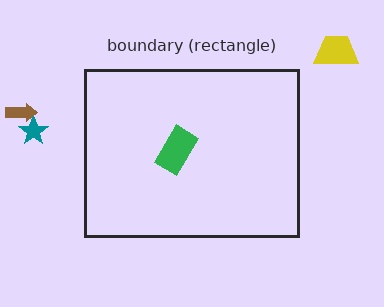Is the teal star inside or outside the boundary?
Outside.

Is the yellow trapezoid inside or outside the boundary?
Outside.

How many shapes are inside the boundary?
1 inside, 3 outside.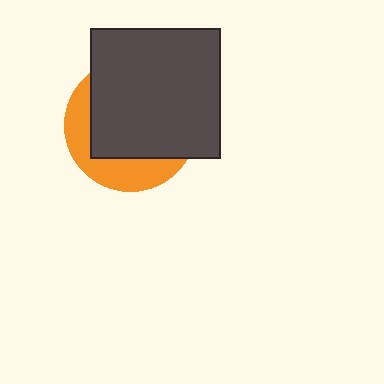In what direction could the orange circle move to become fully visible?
The orange circle could move toward the lower-left. That would shift it out from behind the dark gray square entirely.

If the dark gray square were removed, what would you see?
You would see the complete orange circle.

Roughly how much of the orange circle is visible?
A small part of it is visible (roughly 31%).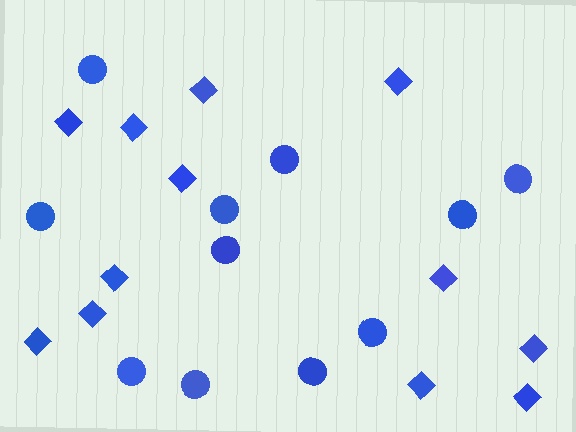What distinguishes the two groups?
There are 2 groups: one group of diamonds (12) and one group of circles (11).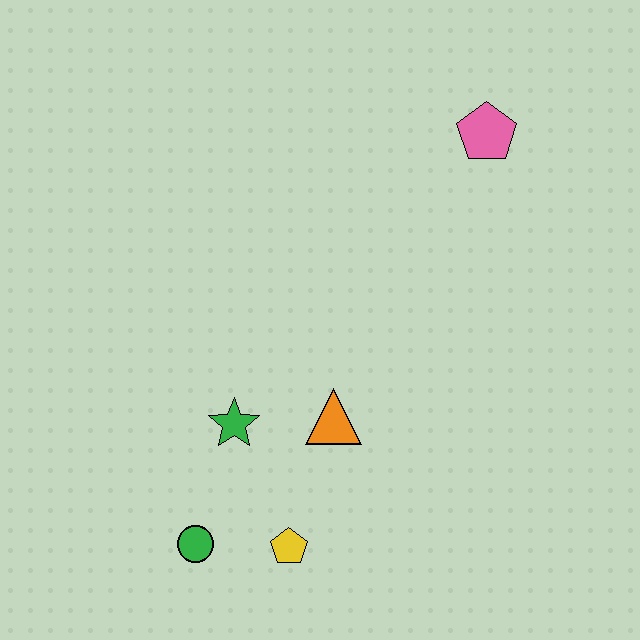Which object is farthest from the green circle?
The pink pentagon is farthest from the green circle.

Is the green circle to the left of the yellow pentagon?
Yes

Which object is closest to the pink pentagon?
The orange triangle is closest to the pink pentagon.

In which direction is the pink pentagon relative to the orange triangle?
The pink pentagon is above the orange triangle.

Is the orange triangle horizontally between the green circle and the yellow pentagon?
No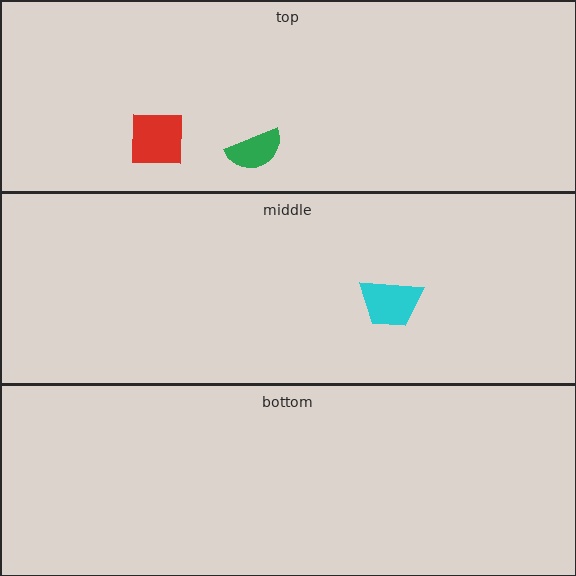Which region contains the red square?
The top region.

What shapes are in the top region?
The green semicircle, the red square.